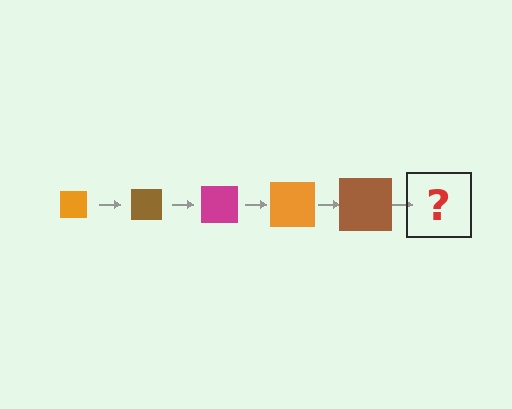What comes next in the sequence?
The next element should be a magenta square, larger than the previous one.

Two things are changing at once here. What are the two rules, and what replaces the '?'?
The two rules are that the square grows larger each step and the color cycles through orange, brown, and magenta. The '?' should be a magenta square, larger than the previous one.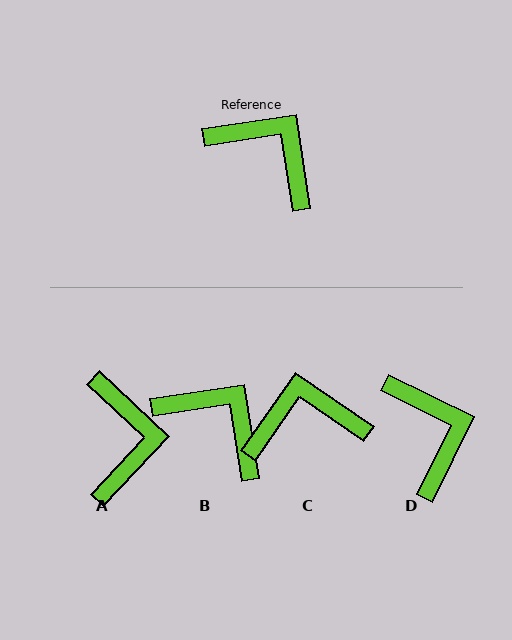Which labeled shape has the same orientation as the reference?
B.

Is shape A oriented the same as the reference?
No, it is off by about 52 degrees.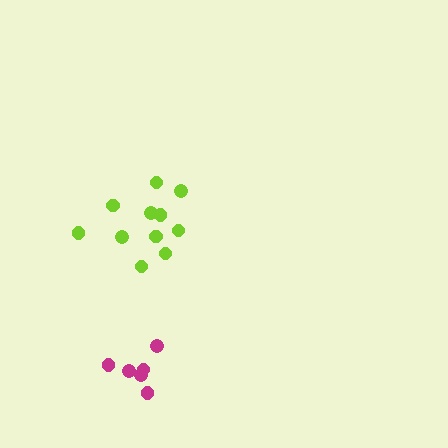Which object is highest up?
The lime cluster is topmost.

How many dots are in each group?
Group 1: 11 dots, Group 2: 6 dots (17 total).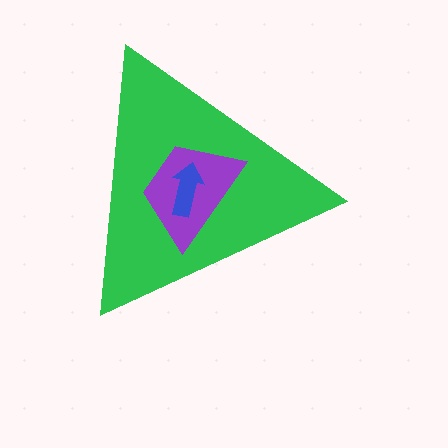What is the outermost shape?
The green triangle.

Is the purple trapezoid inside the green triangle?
Yes.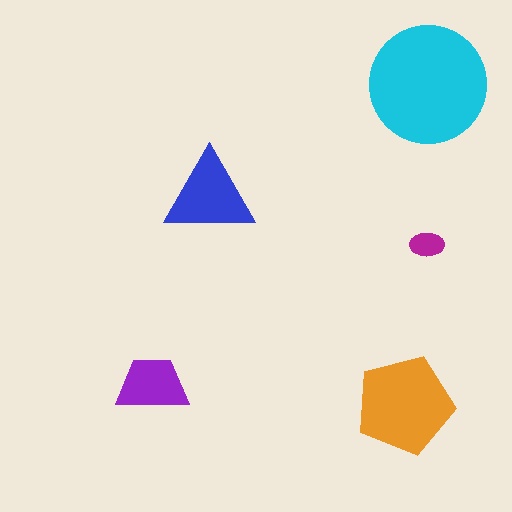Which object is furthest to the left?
The purple trapezoid is leftmost.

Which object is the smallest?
The magenta ellipse.